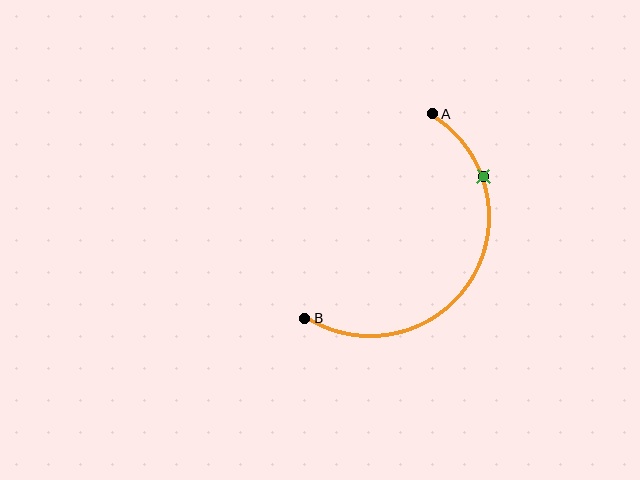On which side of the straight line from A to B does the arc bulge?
The arc bulges to the right of the straight line connecting A and B.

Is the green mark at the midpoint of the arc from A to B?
No. The green mark lies on the arc but is closer to endpoint A. The arc midpoint would be at the point on the curve equidistant along the arc from both A and B.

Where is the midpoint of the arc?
The arc midpoint is the point on the curve farthest from the straight line joining A and B. It sits to the right of that line.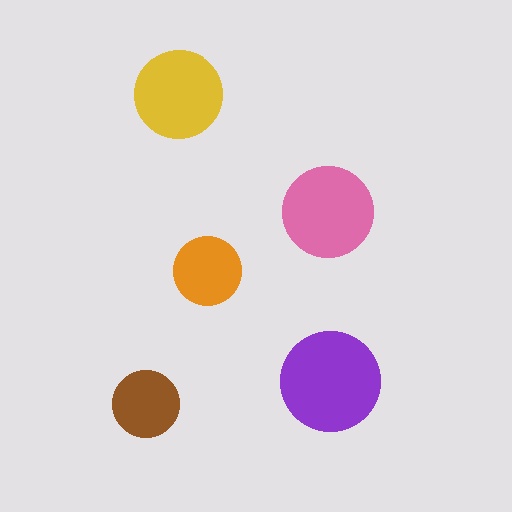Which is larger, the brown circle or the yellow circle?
The yellow one.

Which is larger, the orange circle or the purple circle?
The purple one.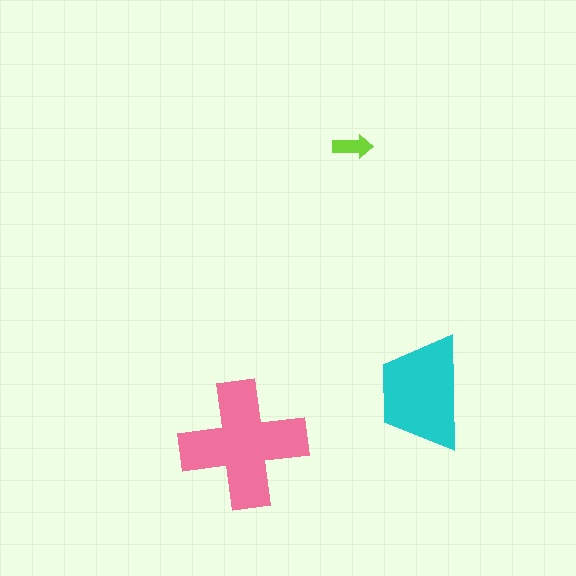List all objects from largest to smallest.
The pink cross, the cyan trapezoid, the lime arrow.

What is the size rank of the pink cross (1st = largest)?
1st.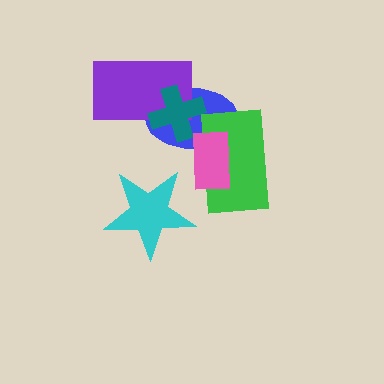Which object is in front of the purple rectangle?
The teal cross is in front of the purple rectangle.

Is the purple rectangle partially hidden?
Yes, it is partially covered by another shape.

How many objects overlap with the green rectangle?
2 objects overlap with the green rectangle.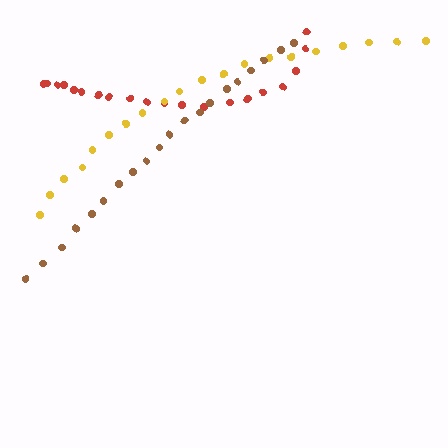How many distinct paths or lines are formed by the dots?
There are 3 distinct paths.